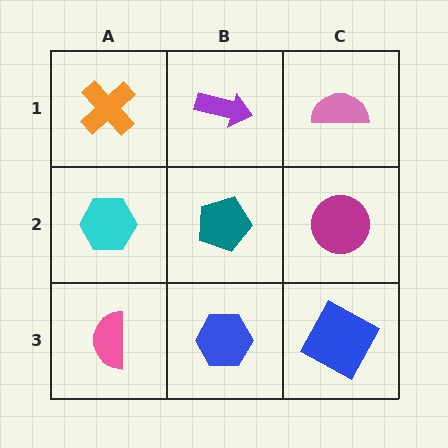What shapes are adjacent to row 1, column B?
A teal pentagon (row 2, column B), an orange cross (row 1, column A), a pink semicircle (row 1, column C).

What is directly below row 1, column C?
A magenta circle.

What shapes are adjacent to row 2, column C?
A pink semicircle (row 1, column C), a blue square (row 3, column C), a teal pentagon (row 2, column B).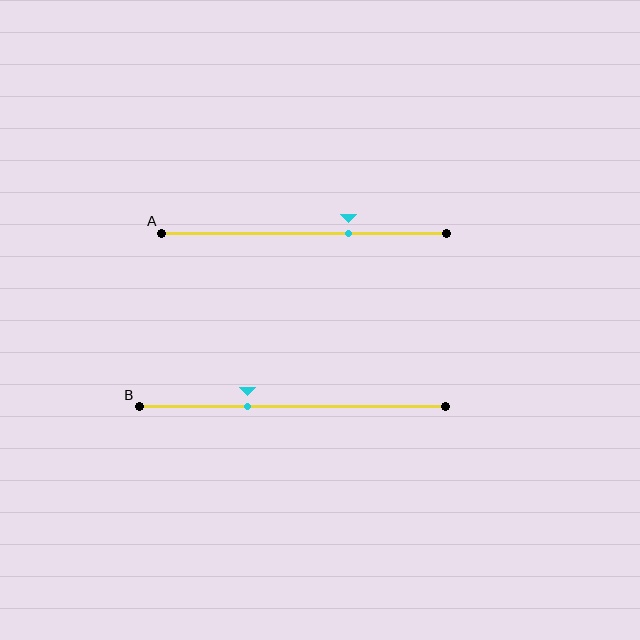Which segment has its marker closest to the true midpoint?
Segment B has its marker closest to the true midpoint.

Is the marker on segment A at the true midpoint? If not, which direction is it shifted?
No, the marker on segment A is shifted to the right by about 16% of the segment length.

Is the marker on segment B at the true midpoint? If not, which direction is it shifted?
No, the marker on segment B is shifted to the left by about 15% of the segment length.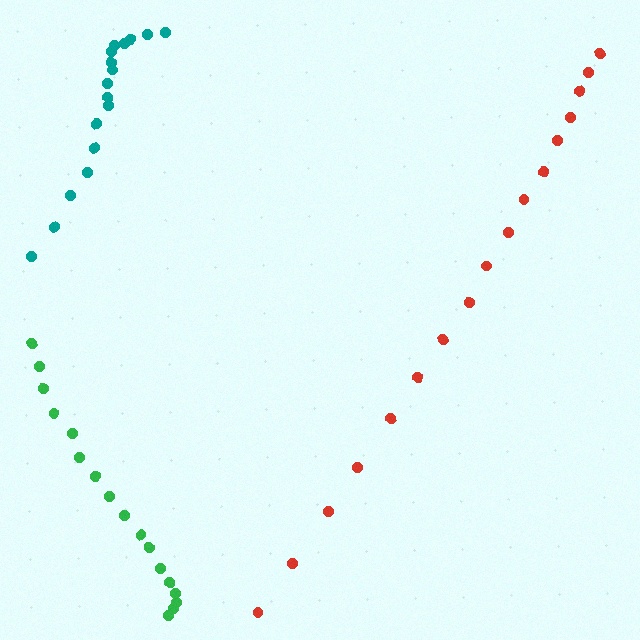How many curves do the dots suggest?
There are 3 distinct paths.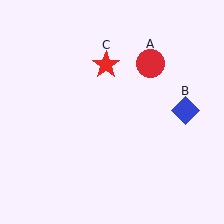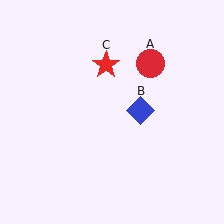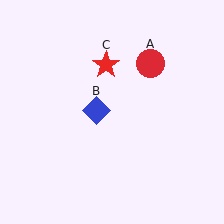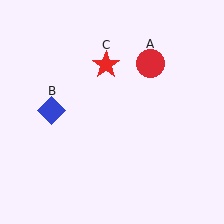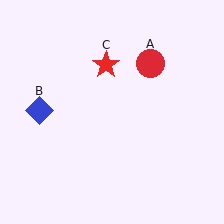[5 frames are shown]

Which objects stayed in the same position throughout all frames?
Red circle (object A) and red star (object C) remained stationary.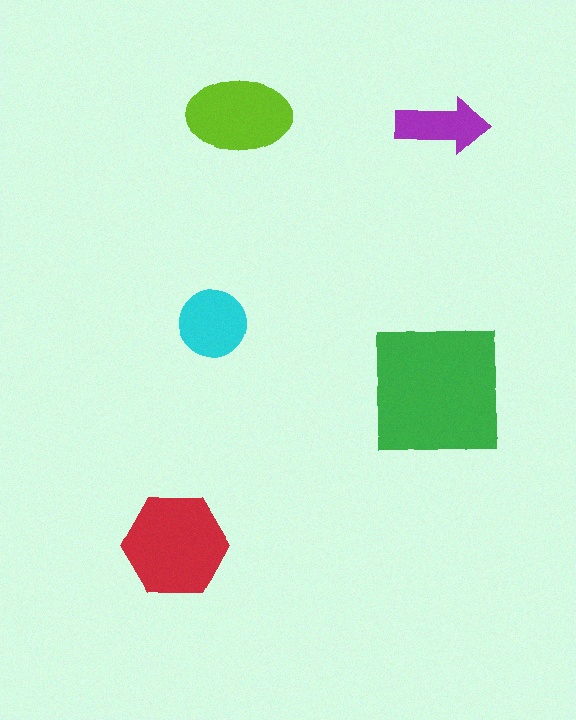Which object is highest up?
The lime ellipse is topmost.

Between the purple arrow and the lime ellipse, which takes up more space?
The lime ellipse.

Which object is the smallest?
The purple arrow.